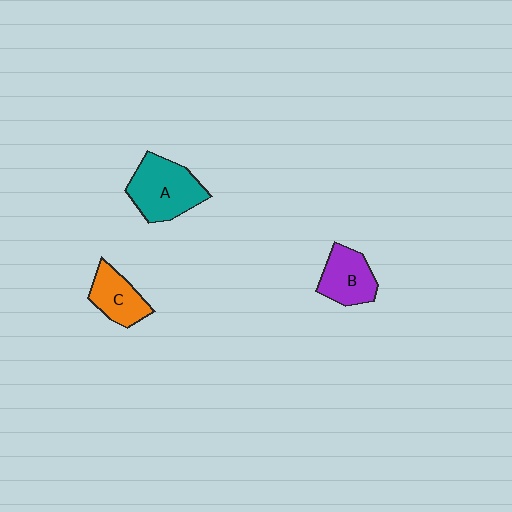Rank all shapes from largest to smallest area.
From largest to smallest: A (teal), B (purple), C (orange).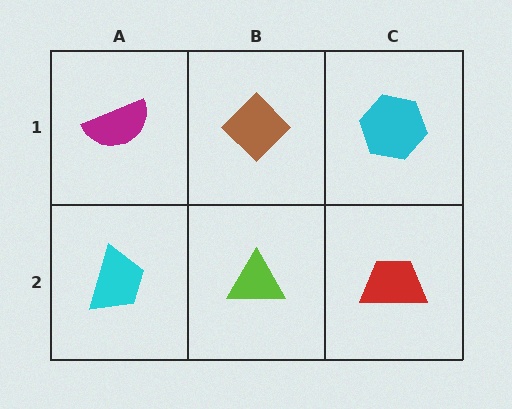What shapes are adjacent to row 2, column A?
A magenta semicircle (row 1, column A), a lime triangle (row 2, column B).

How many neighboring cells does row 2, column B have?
3.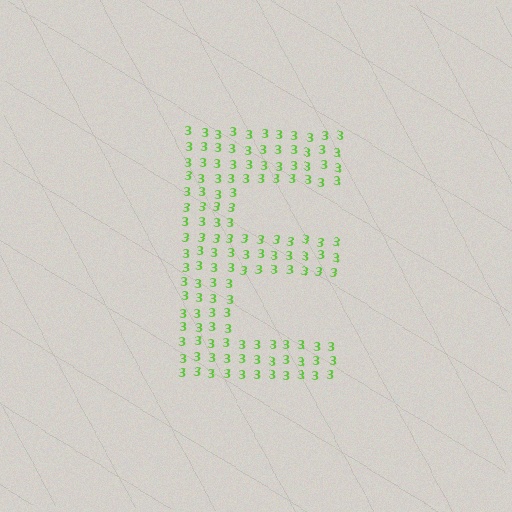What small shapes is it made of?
It is made of small digit 3's.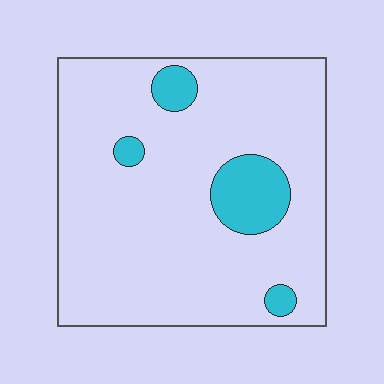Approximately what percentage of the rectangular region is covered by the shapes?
Approximately 10%.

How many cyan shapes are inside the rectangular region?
4.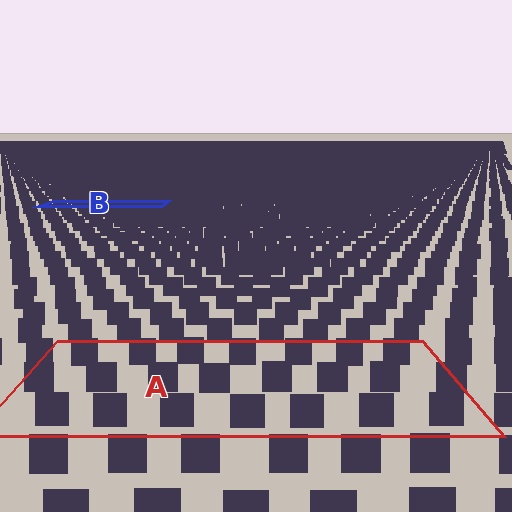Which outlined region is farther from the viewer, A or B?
Region B is farther from the viewer — the texture elements inside it appear smaller and more densely packed.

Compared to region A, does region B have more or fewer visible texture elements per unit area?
Region B has more texture elements per unit area — they are packed more densely because it is farther away.